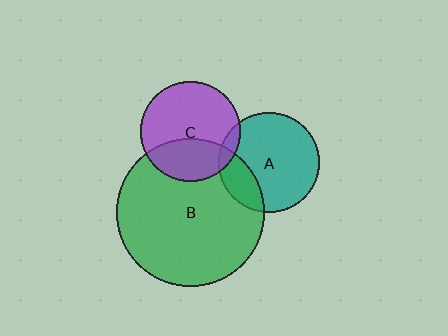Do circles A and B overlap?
Yes.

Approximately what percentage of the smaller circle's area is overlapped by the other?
Approximately 20%.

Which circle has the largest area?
Circle B (green).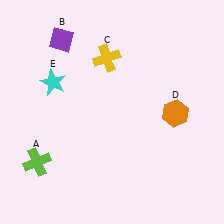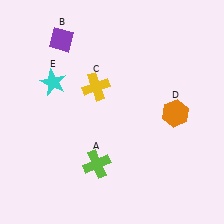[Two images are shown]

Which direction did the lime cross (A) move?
The lime cross (A) moved right.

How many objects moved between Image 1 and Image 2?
2 objects moved between the two images.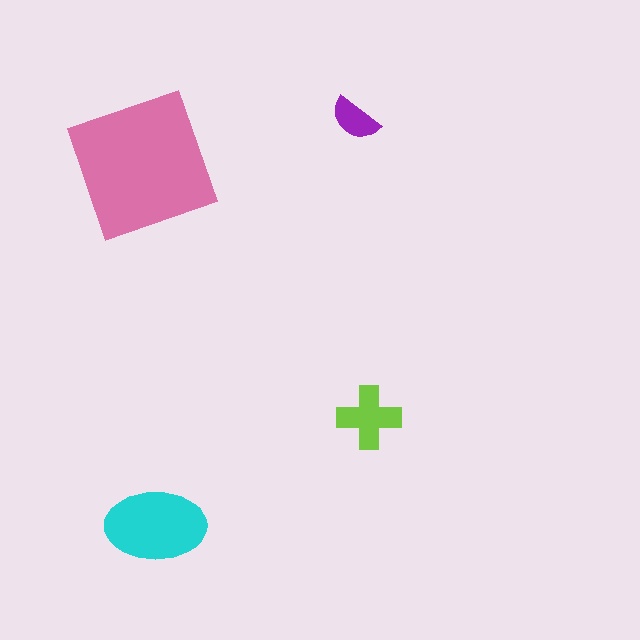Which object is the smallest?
The purple semicircle.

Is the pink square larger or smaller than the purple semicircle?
Larger.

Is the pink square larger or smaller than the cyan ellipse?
Larger.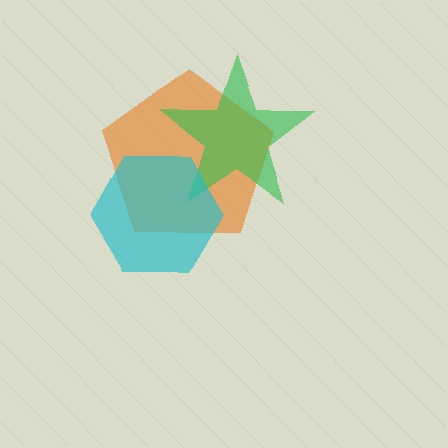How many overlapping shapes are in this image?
There are 3 overlapping shapes in the image.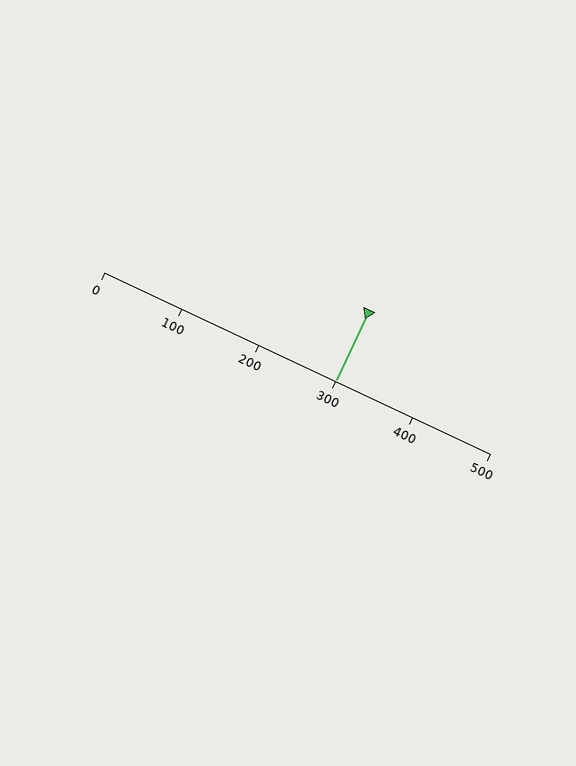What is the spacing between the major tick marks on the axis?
The major ticks are spaced 100 apart.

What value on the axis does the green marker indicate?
The marker indicates approximately 300.